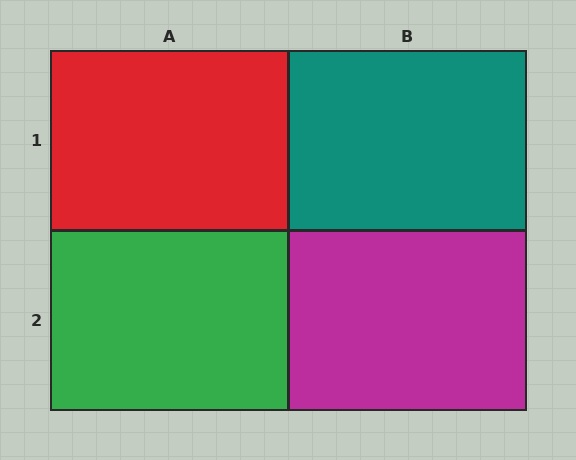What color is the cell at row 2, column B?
Magenta.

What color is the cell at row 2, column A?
Green.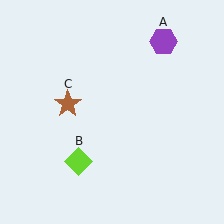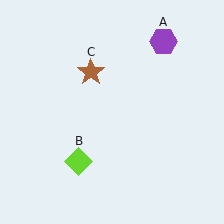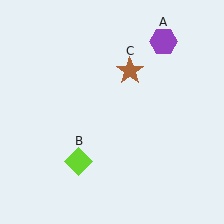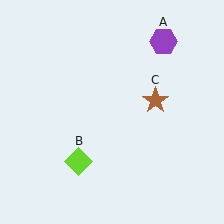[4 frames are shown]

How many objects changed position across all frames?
1 object changed position: brown star (object C).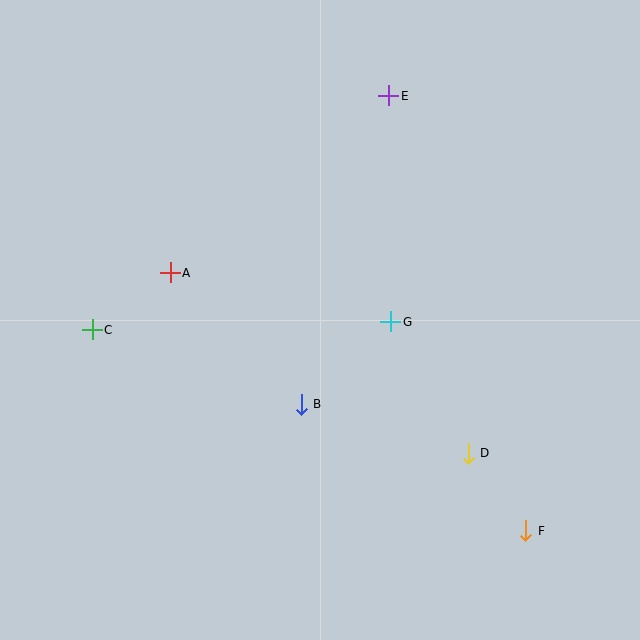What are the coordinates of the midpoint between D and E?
The midpoint between D and E is at (429, 275).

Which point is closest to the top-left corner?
Point A is closest to the top-left corner.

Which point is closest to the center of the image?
Point G at (391, 322) is closest to the center.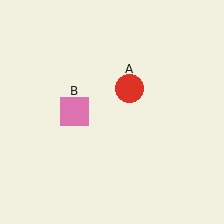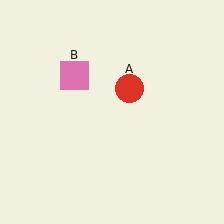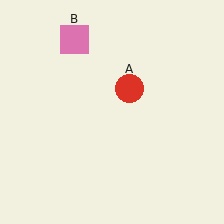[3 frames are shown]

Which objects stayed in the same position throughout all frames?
Red circle (object A) remained stationary.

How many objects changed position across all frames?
1 object changed position: pink square (object B).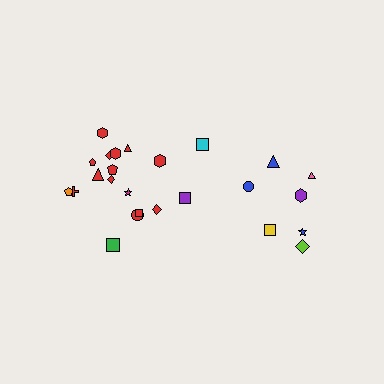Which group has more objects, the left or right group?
The left group.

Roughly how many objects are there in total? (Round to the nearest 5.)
Roughly 25 objects in total.